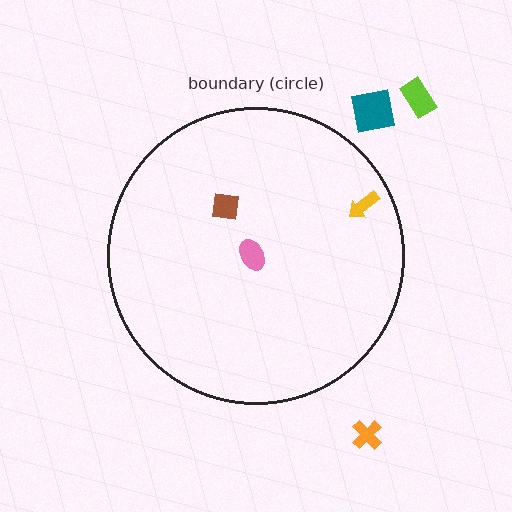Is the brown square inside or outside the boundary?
Inside.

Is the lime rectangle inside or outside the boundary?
Outside.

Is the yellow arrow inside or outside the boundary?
Inside.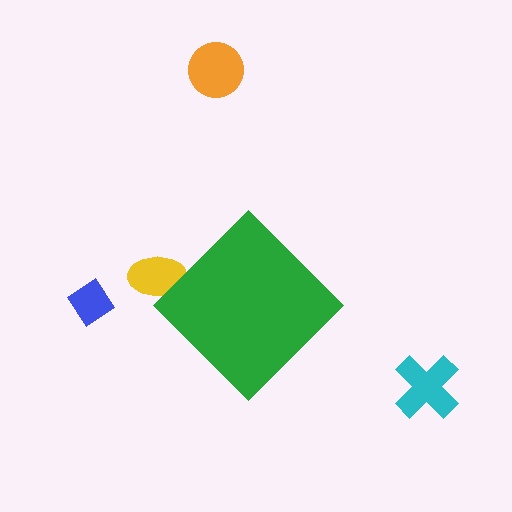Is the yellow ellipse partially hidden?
Yes, the yellow ellipse is partially hidden behind the green diamond.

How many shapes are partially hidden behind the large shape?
1 shape is partially hidden.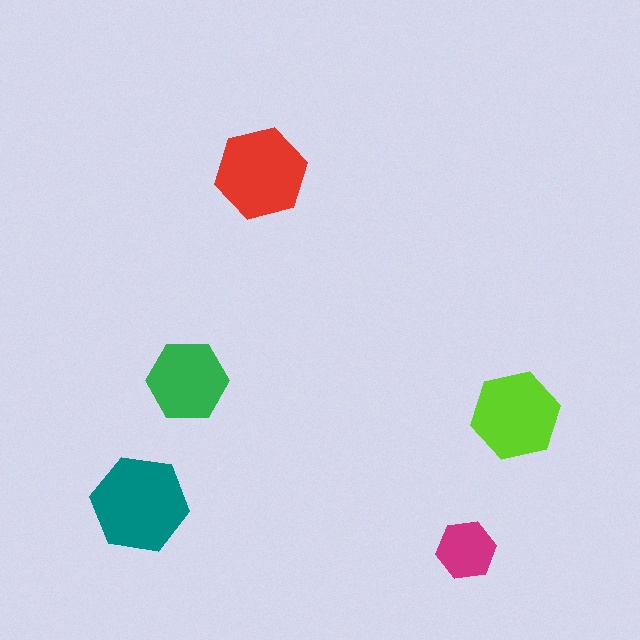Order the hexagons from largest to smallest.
the teal one, the red one, the lime one, the green one, the magenta one.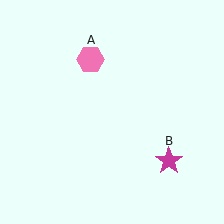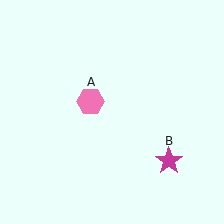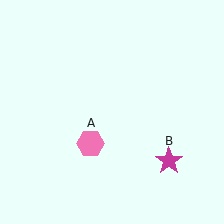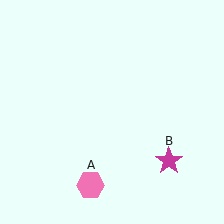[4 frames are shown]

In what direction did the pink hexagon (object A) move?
The pink hexagon (object A) moved down.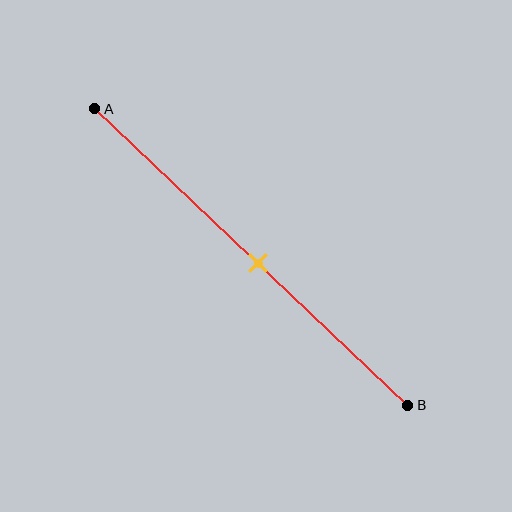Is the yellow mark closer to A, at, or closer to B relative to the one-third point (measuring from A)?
The yellow mark is closer to point B than the one-third point of segment AB.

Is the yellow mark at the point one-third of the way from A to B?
No, the mark is at about 50% from A, not at the 33% one-third point.